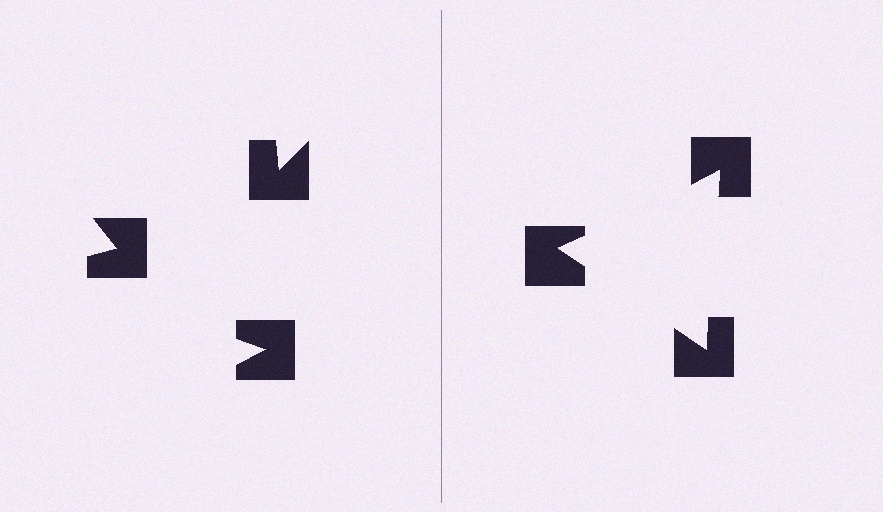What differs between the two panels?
The notched squares are positioned identically on both sides; only the wedge orientations differ. On the right they align to a triangle; on the left they are misaligned.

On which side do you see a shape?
An illusory triangle appears on the right side. On the left side the wedge cuts are rotated, so no coherent shape forms.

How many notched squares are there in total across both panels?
6 — 3 on each side.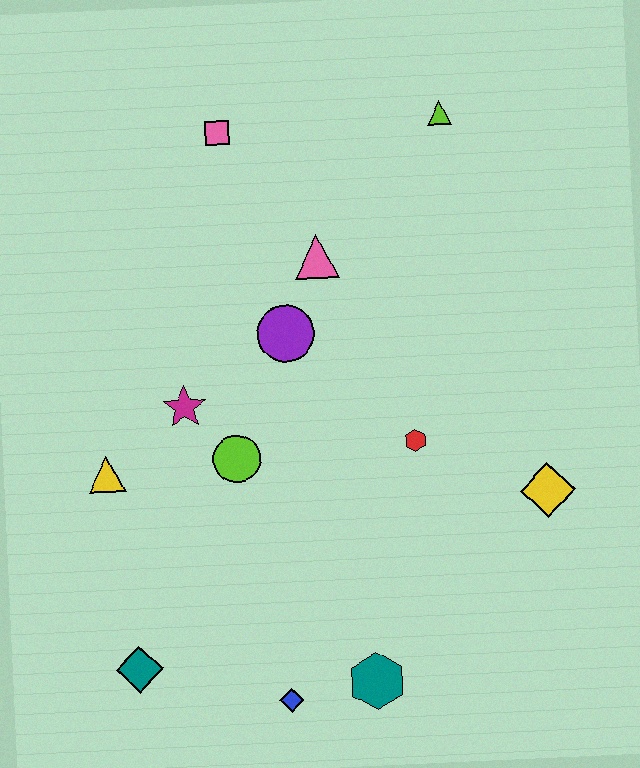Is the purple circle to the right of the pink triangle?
No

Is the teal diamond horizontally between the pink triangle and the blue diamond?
No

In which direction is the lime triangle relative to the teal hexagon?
The lime triangle is above the teal hexagon.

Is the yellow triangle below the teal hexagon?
No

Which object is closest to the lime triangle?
The pink triangle is closest to the lime triangle.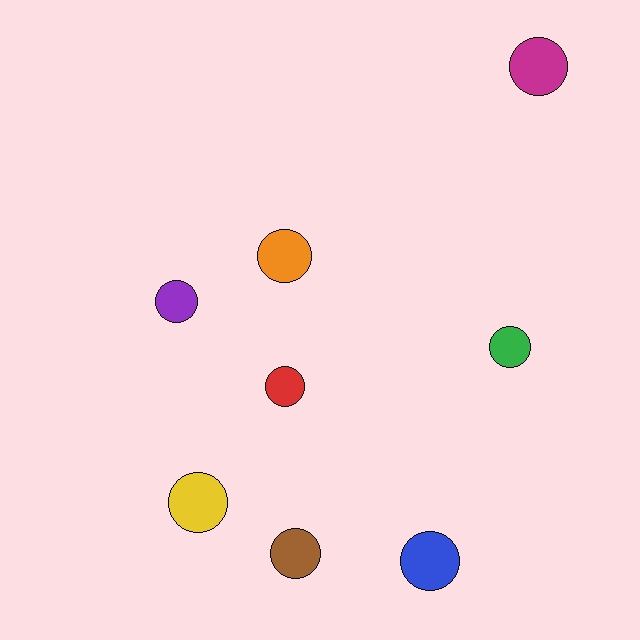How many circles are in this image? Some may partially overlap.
There are 8 circles.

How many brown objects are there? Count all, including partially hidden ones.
There is 1 brown object.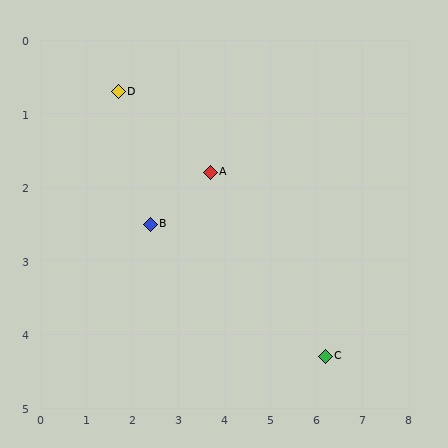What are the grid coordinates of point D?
Point D is at approximately (1.7, 0.7).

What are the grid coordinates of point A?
Point A is at approximately (3.7, 1.8).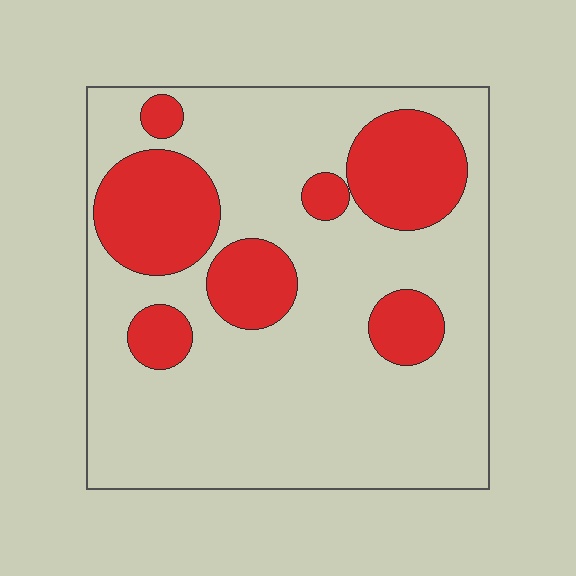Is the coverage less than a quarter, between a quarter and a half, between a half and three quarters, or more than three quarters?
Between a quarter and a half.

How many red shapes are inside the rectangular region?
7.